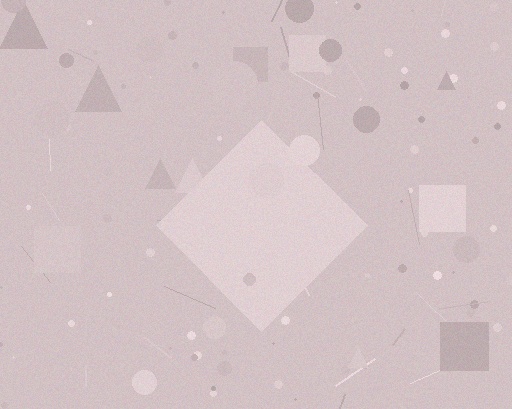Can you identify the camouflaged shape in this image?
The camouflaged shape is a diamond.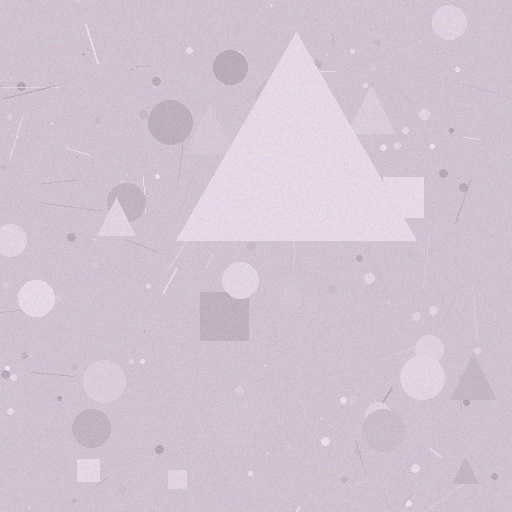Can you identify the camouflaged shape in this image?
The camouflaged shape is a triangle.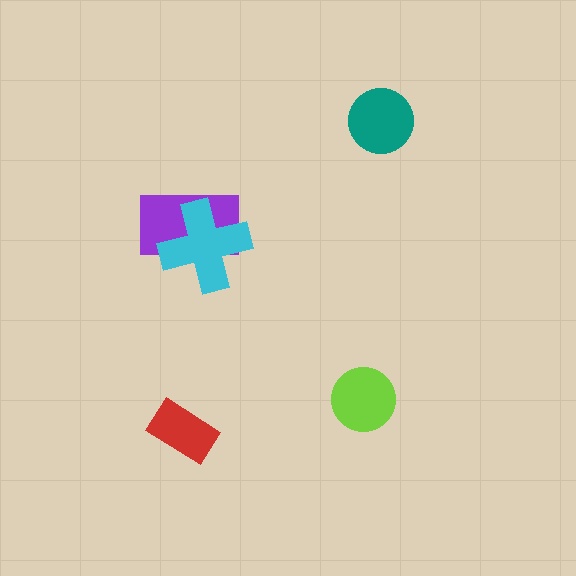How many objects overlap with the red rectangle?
0 objects overlap with the red rectangle.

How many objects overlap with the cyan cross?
1 object overlaps with the cyan cross.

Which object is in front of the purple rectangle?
The cyan cross is in front of the purple rectangle.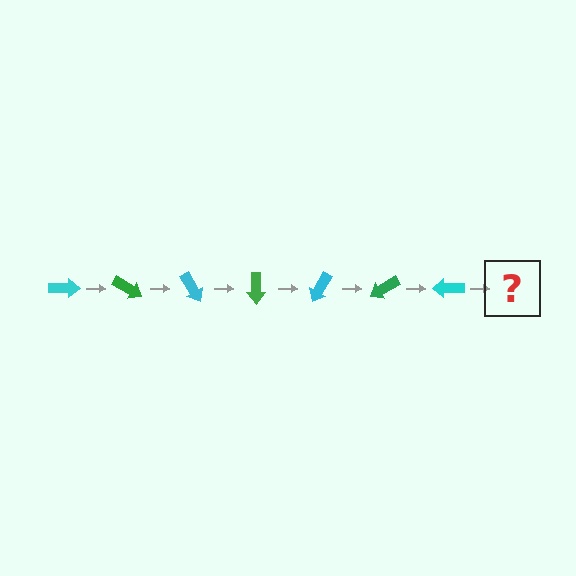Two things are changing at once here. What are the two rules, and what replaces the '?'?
The two rules are that it rotates 30 degrees each step and the color cycles through cyan and green. The '?' should be a green arrow, rotated 210 degrees from the start.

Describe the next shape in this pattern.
It should be a green arrow, rotated 210 degrees from the start.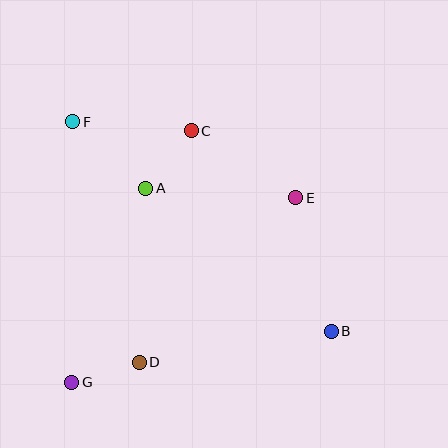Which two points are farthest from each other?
Points B and F are farthest from each other.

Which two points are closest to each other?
Points D and G are closest to each other.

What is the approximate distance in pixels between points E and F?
The distance between E and F is approximately 236 pixels.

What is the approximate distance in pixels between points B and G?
The distance between B and G is approximately 264 pixels.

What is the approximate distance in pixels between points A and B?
The distance between A and B is approximately 234 pixels.